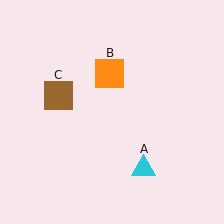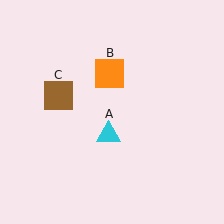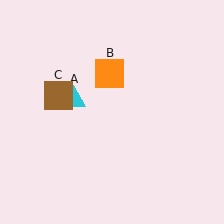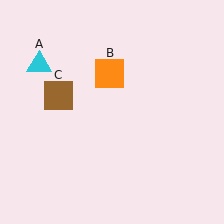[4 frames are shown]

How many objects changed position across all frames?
1 object changed position: cyan triangle (object A).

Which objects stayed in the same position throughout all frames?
Orange square (object B) and brown square (object C) remained stationary.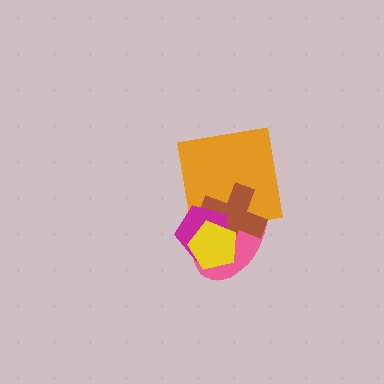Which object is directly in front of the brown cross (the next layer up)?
The magenta pentagon is directly in front of the brown cross.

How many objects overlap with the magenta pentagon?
4 objects overlap with the magenta pentagon.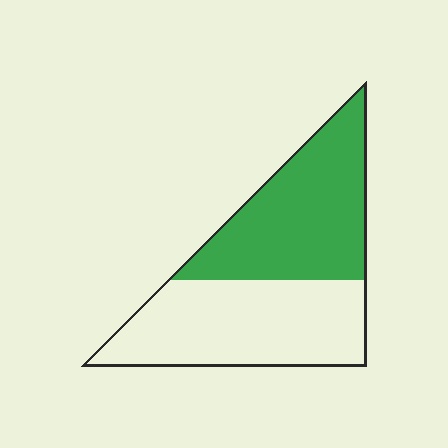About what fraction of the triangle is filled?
About one half (1/2).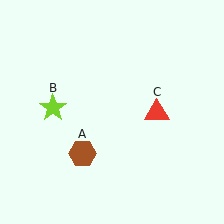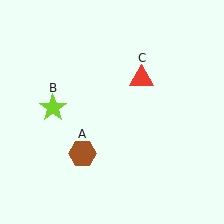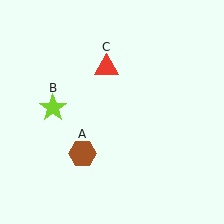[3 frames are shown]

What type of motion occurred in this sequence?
The red triangle (object C) rotated counterclockwise around the center of the scene.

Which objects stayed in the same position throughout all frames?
Brown hexagon (object A) and lime star (object B) remained stationary.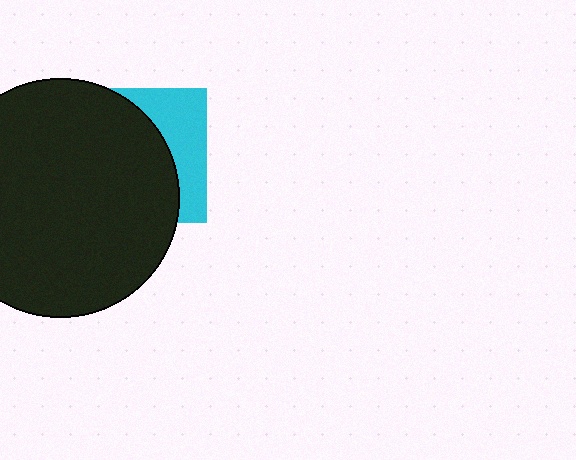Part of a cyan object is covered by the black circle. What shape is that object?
It is a square.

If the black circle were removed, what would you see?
You would see the complete cyan square.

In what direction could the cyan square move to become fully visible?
The cyan square could move right. That would shift it out from behind the black circle entirely.